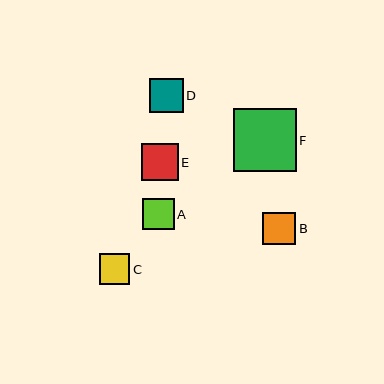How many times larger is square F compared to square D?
Square F is approximately 1.8 times the size of square D.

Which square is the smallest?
Square C is the smallest with a size of approximately 30 pixels.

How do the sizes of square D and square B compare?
Square D and square B are approximately the same size.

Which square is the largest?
Square F is the largest with a size of approximately 63 pixels.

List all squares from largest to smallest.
From largest to smallest: F, E, D, B, A, C.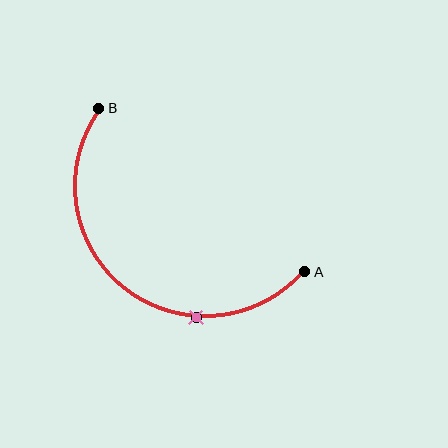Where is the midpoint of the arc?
The arc midpoint is the point on the curve farthest from the straight line joining A and B. It sits below and to the left of that line.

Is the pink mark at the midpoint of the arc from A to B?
No. The pink mark lies on the arc but is closer to endpoint A. The arc midpoint would be at the point on the curve equidistant along the arc from both A and B.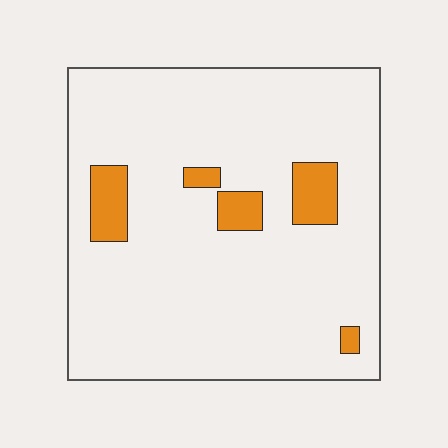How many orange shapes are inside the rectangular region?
5.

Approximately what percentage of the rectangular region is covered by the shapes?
Approximately 10%.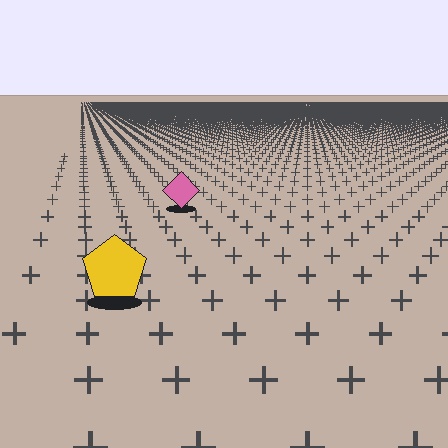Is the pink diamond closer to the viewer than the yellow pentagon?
No. The yellow pentagon is closer — you can tell from the texture gradient: the ground texture is coarser near it.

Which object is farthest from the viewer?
The pink diamond is farthest from the viewer. It appears smaller and the ground texture around it is denser.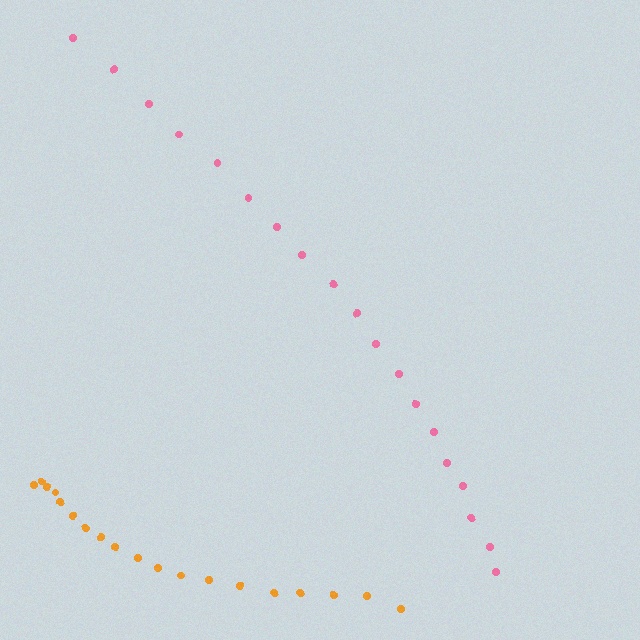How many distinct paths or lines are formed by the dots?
There are 2 distinct paths.